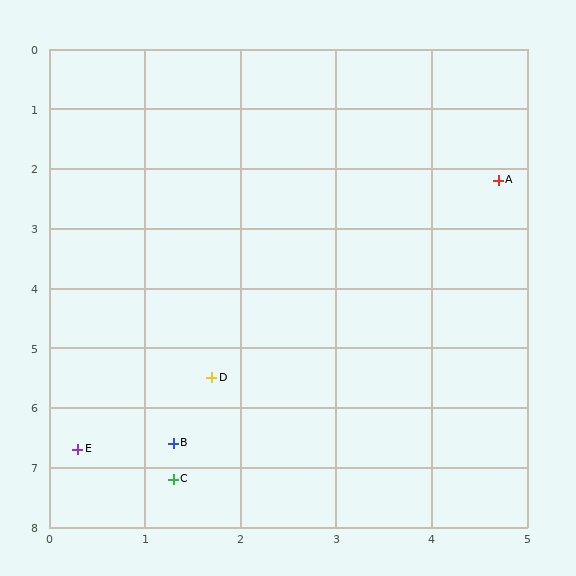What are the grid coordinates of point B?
Point B is at approximately (1.3, 6.6).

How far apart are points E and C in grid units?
Points E and C are about 1.1 grid units apart.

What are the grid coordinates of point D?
Point D is at approximately (1.7, 5.5).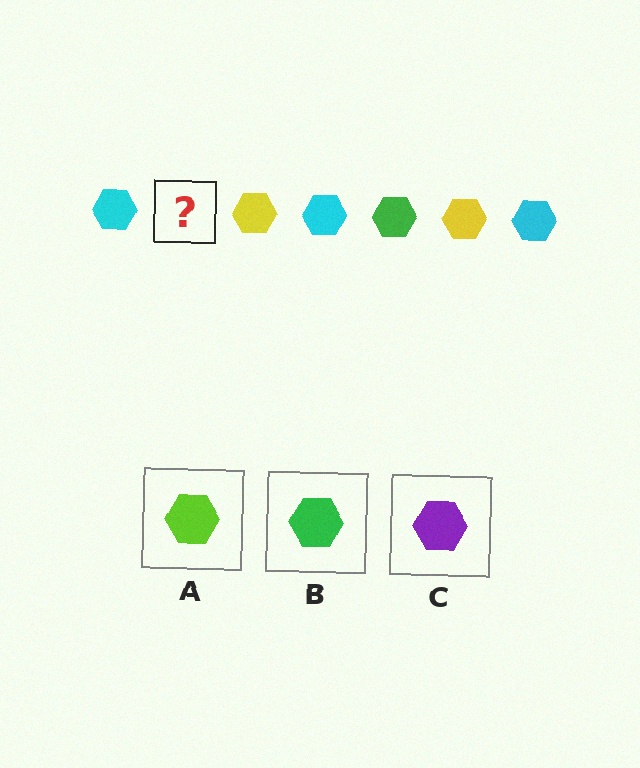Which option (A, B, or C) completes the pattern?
B.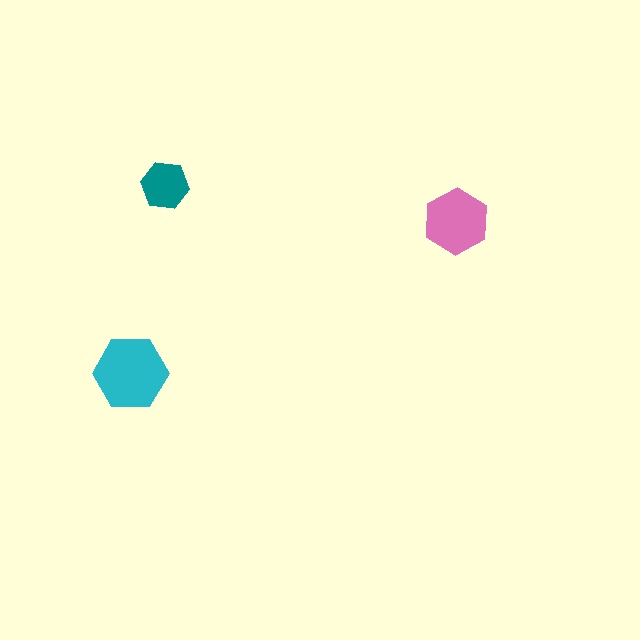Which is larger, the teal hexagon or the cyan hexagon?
The cyan one.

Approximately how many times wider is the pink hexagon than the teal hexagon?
About 1.5 times wider.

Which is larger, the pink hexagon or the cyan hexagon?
The cyan one.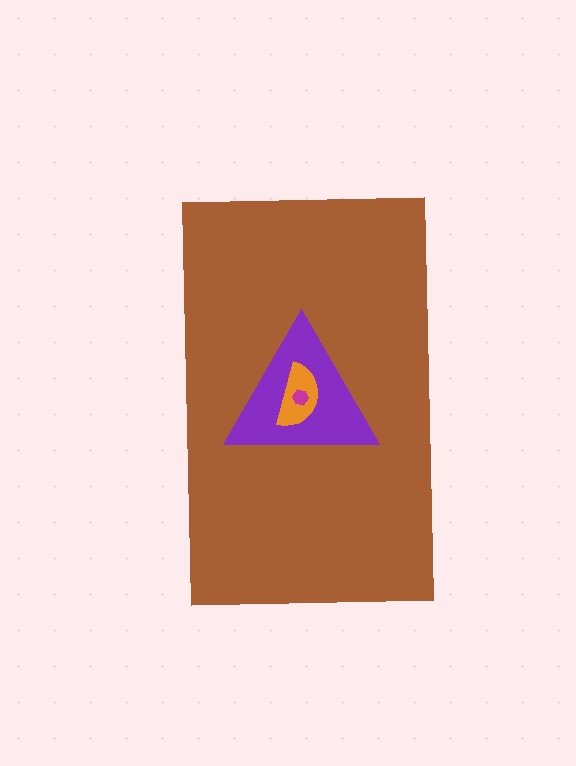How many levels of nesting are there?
4.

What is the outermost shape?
The brown rectangle.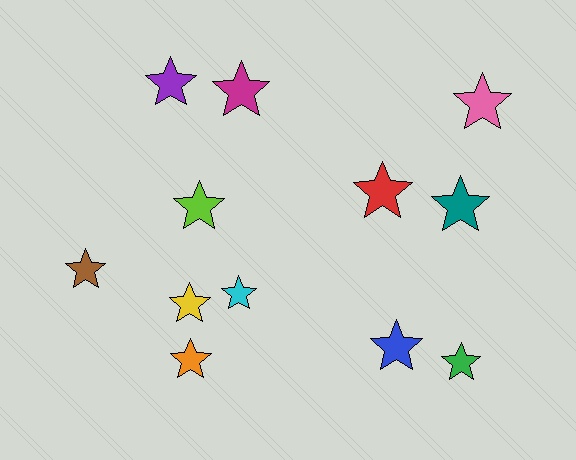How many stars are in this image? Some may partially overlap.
There are 12 stars.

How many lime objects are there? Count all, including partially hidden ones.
There is 1 lime object.